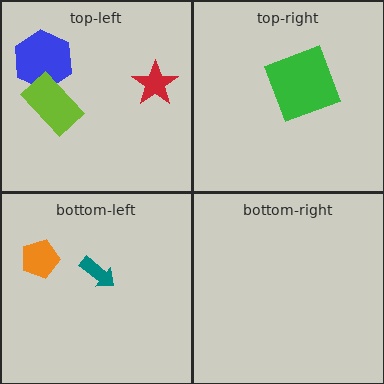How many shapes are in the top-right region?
1.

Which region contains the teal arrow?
The bottom-left region.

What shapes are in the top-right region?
The green square.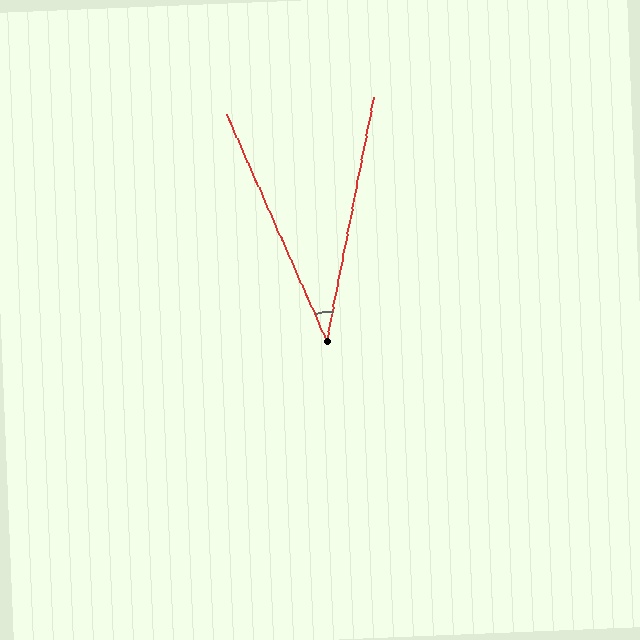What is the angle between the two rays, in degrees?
Approximately 35 degrees.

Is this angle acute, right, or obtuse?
It is acute.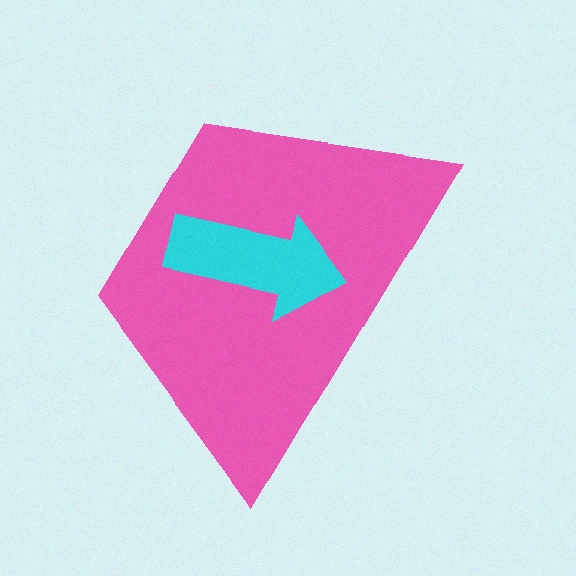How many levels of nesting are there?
2.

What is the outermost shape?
The pink trapezoid.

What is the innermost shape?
The cyan arrow.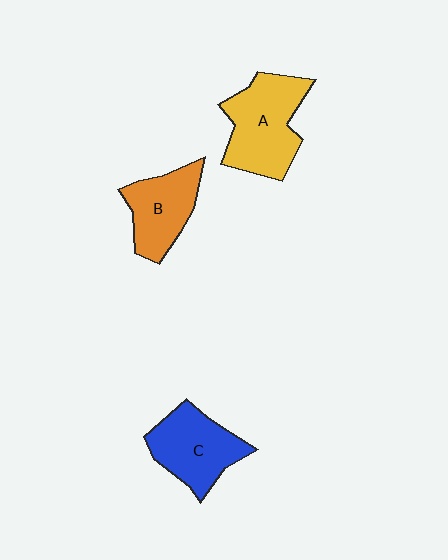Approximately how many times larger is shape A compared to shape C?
Approximately 1.2 times.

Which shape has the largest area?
Shape A (yellow).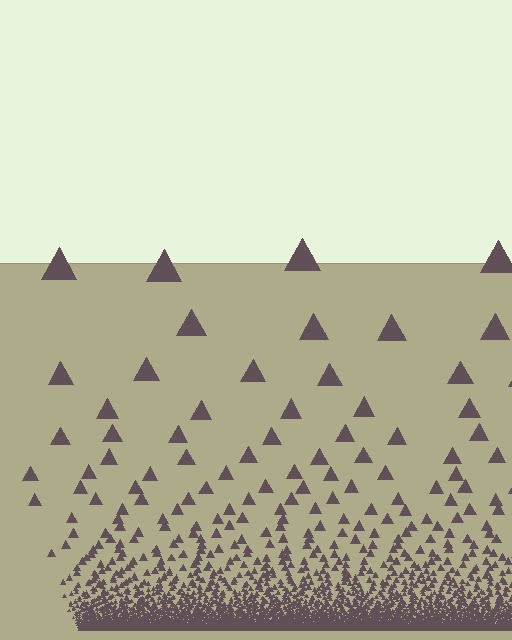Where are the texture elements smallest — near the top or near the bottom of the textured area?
Near the bottom.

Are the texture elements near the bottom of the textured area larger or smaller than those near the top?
Smaller. The gradient is inverted — elements near the bottom are smaller and denser.